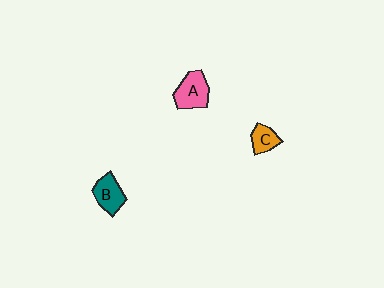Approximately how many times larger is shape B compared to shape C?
Approximately 1.4 times.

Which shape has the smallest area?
Shape C (orange).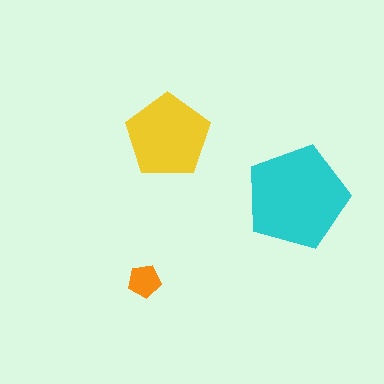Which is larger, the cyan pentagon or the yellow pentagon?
The cyan one.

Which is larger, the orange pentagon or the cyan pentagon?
The cyan one.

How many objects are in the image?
There are 3 objects in the image.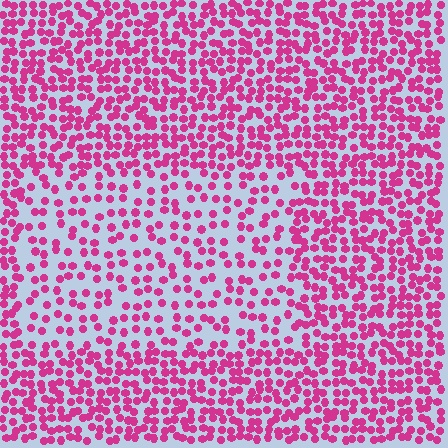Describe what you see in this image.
The image contains small magenta elements arranged at two different densities. A rectangle-shaped region is visible where the elements are less densely packed than the surrounding area.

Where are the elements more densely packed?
The elements are more densely packed outside the rectangle boundary.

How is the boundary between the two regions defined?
The boundary is defined by a change in element density (approximately 1.9x ratio). All elements are the same color, size, and shape.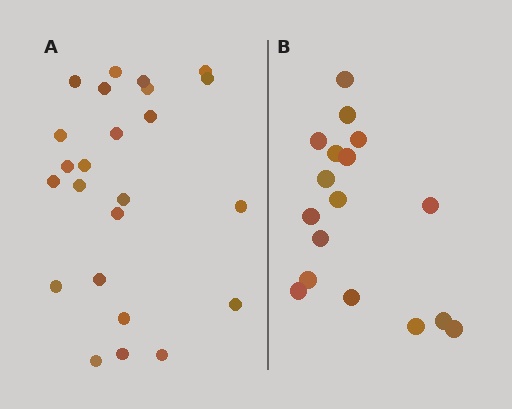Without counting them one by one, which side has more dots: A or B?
Region A (the left region) has more dots.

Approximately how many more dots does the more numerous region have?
Region A has roughly 8 or so more dots than region B.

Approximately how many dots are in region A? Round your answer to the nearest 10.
About 20 dots. (The exact count is 24, which rounds to 20.)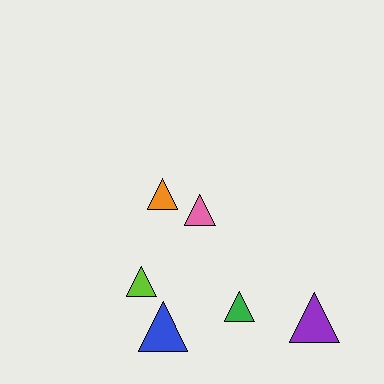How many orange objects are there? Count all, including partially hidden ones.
There is 1 orange object.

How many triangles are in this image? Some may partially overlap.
There are 6 triangles.